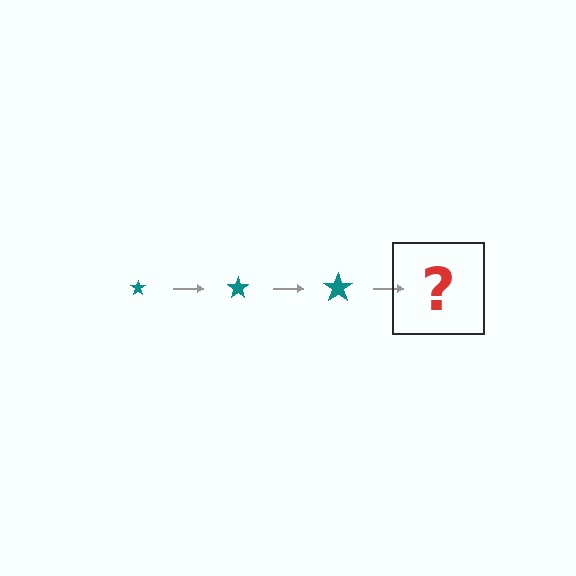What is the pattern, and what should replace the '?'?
The pattern is that the star gets progressively larger each step. The '?' should be a teal star, larger than the previous one.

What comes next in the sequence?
The next element should be a teal star, larger than the previous one.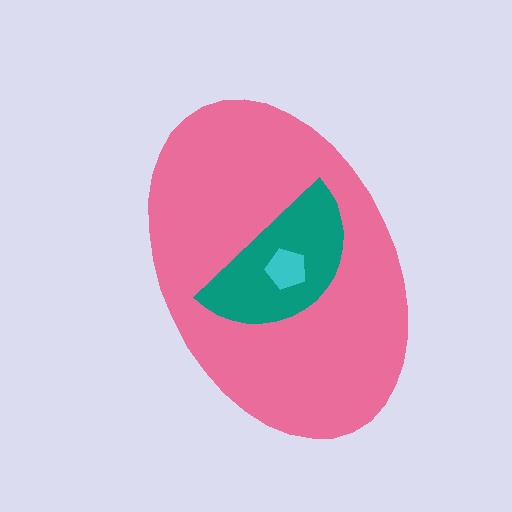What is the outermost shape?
The pink ellipse.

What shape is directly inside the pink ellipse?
The teal semicircle.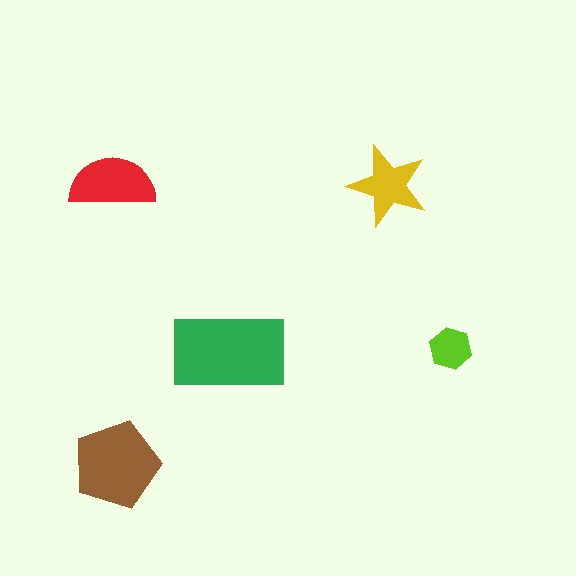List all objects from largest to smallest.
The green rectangle, the brown pentagon, the red semicircle, the yellow star, the lime hexagon.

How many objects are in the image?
There are 5 objects in the image.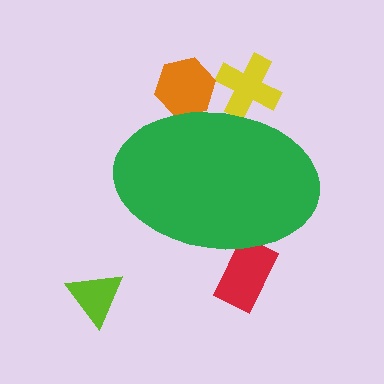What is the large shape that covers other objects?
A green ellipse.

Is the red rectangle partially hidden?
Yes, the red rectangle is partially hidden behind the green ellipse.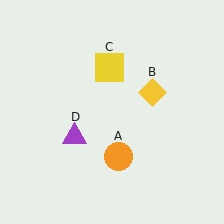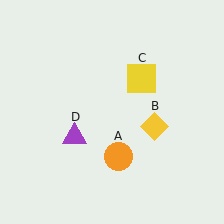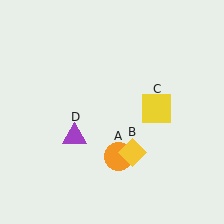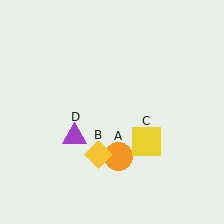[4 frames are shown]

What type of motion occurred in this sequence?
The yellow diamond (object B), yellow square (object C) rotated clockwise around the center of the scene.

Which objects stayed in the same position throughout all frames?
Orange circle (object A) and purple triangle (object D) remained stationary.